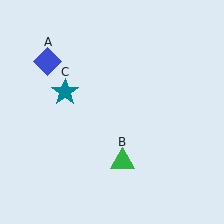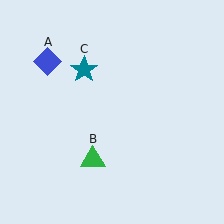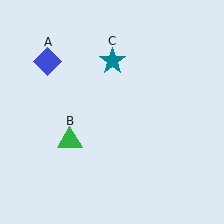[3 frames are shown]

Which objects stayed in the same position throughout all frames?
Blue diamond (object A) remained stationary.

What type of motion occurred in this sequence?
The green triangle (object B), teal star (object C) rotated clockwise around the center of the scene.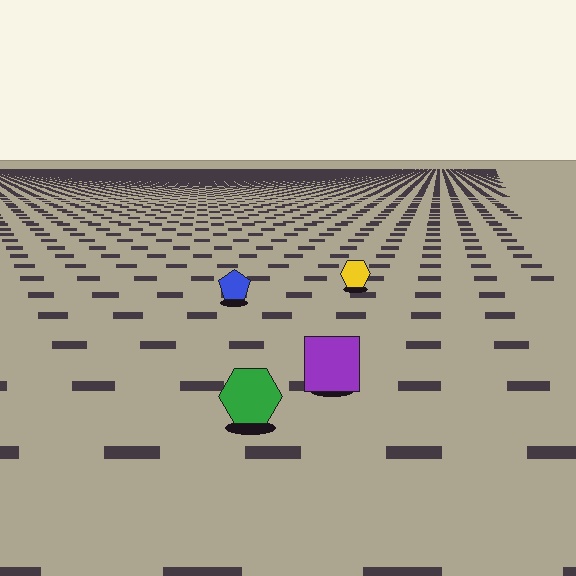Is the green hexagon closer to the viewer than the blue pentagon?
Yes. The green hexagon is closer — you can tell from the texture gradient: the ground texture is coarser near it.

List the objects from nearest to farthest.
From nearest to farthest: the green hexagon, the purple square, the blue pentagon, the yellow hexagon.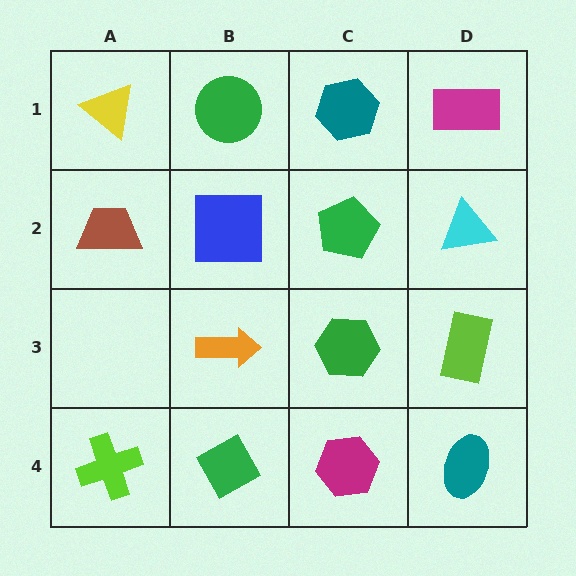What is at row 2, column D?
A cyan triangle.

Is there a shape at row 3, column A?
No, that cell is empty.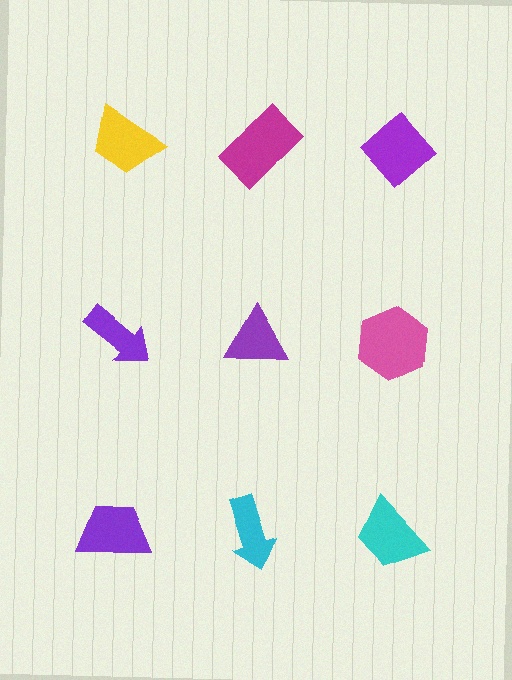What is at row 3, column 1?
A purple trapezoid.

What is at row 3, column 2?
A cyan arrow.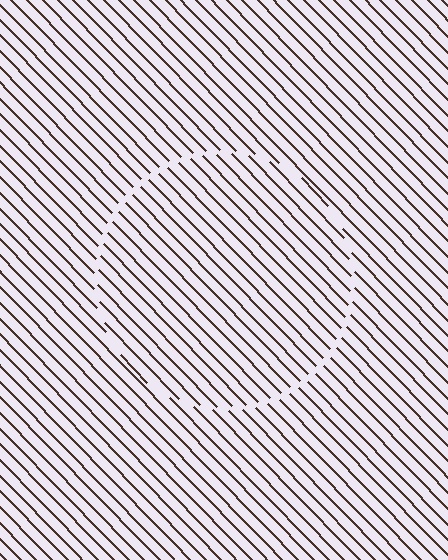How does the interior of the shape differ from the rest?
The interior of the shape contains the same grating, shifted by half a period — the contour is defined by the phase discontinuity where line-ends from the inner and outer gratings abut.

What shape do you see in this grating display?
An illusory circle. The interior of the shape contains the same grating, shifted by half a period — the contour is defined by the phase discontinuity where line-ends from the inner and outer gratings abut.